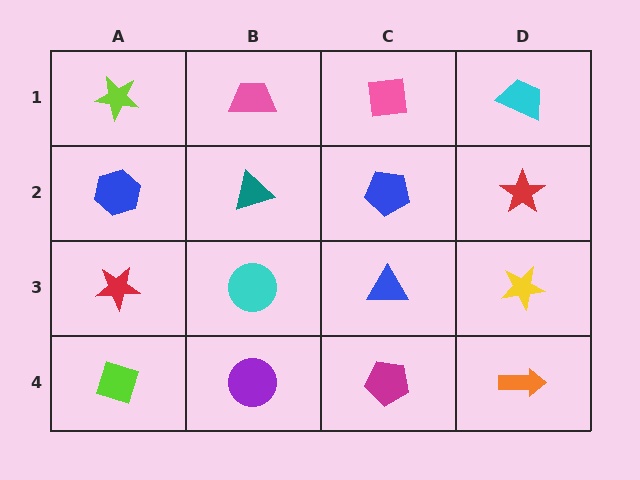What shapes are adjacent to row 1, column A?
A blue hexagon (row 2, column A), a pink trapezoid (row 1, column B).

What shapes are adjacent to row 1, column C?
A blue pentagon (row 2, column C), a pink trapezoid (row 1, column B), a cyan trapezoid (row 1, column D).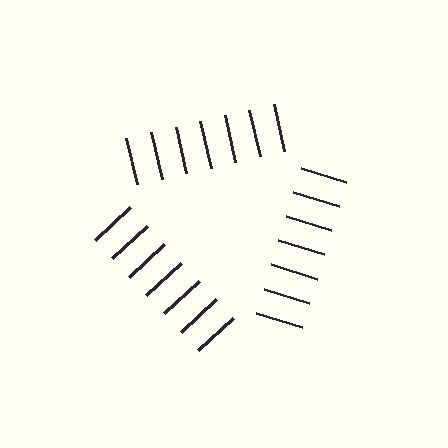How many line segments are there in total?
21 — 7 along each of the 3 edges.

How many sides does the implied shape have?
3 sides — the line-ends trace a triangle.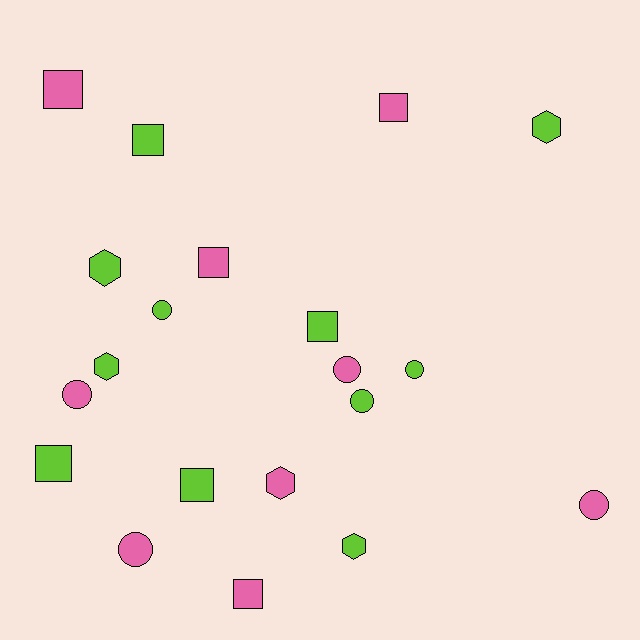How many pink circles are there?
There are 4 pink circles.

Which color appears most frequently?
Lime, with 11 objects.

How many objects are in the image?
There are 20 objects.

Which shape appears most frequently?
Square, with 8 objects.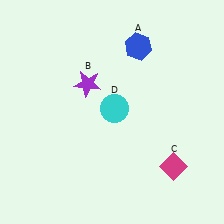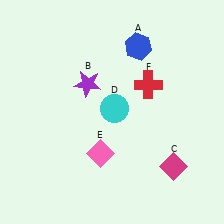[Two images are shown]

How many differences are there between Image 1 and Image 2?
There are 2 differences between the two images.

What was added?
A pink diamond (E), a red cross (F) were added in Image 2.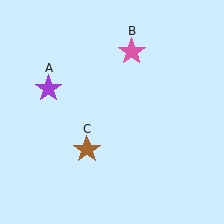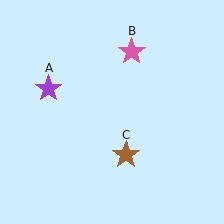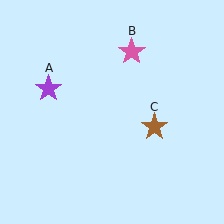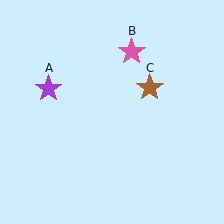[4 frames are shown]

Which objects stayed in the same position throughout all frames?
Purple star (object A) and pink star (object B) remained stationary.